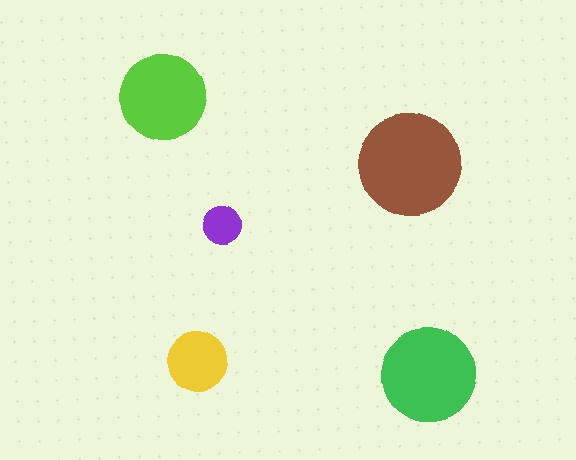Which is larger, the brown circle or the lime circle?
The brown one.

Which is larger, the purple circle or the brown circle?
The brown one.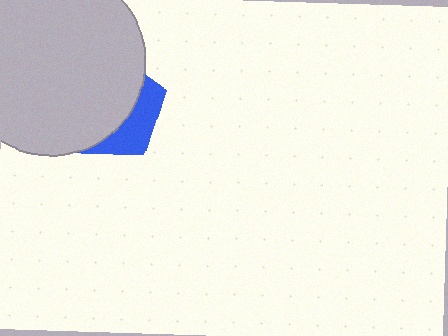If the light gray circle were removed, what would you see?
You would see the complete blue pentagon.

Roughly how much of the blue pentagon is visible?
A small part of it is visible (roughly 31%).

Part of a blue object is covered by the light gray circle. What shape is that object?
It is a pentagon.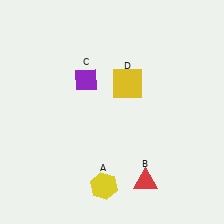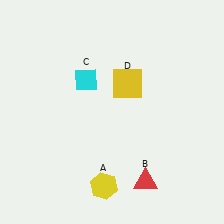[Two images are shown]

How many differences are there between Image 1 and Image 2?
There is 1 difference between the two images.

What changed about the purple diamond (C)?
In Image 1, C is purple. In Image 2, it changed to cyan.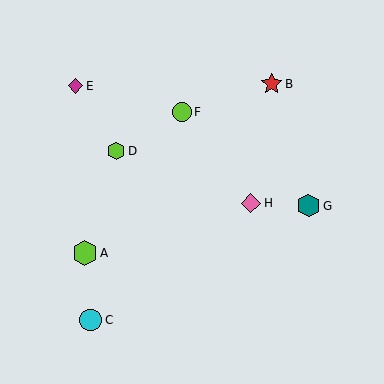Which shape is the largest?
The lime hexagon (labeled A) is the largest.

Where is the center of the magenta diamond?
The center of the magenta diamond is at (76, 86).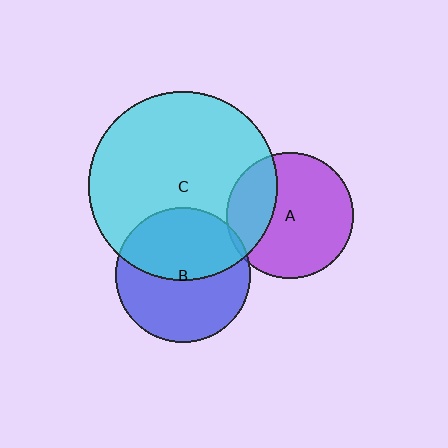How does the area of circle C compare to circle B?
Approximately 2.0 times.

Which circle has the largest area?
Circle C (cyan).